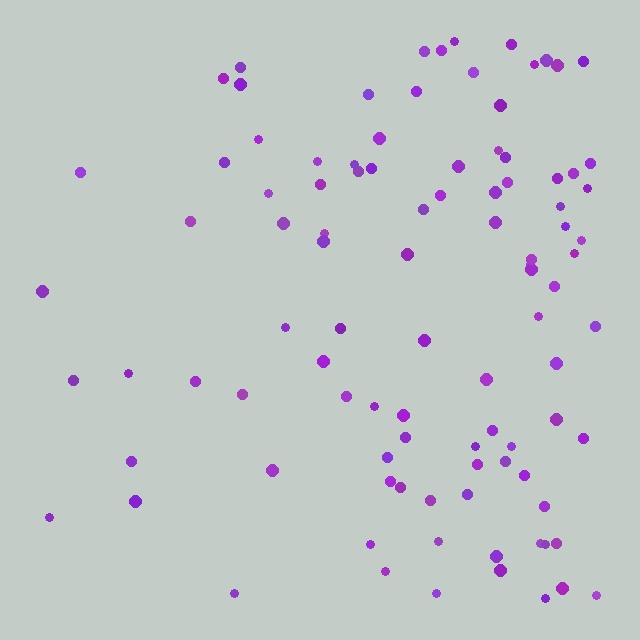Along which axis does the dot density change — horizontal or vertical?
Horizontal.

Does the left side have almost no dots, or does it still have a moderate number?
Still a moderate number, just noticeably fewer than the right.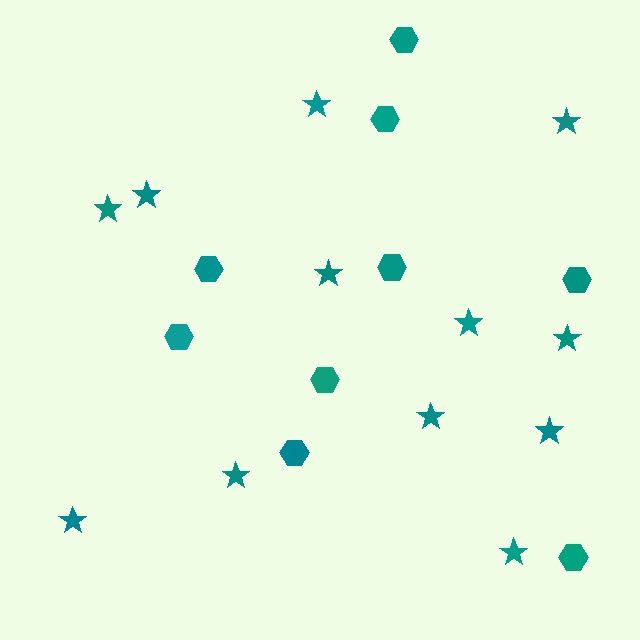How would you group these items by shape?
There are 2 groups: one group of hexagons (9) and one group of stars (12).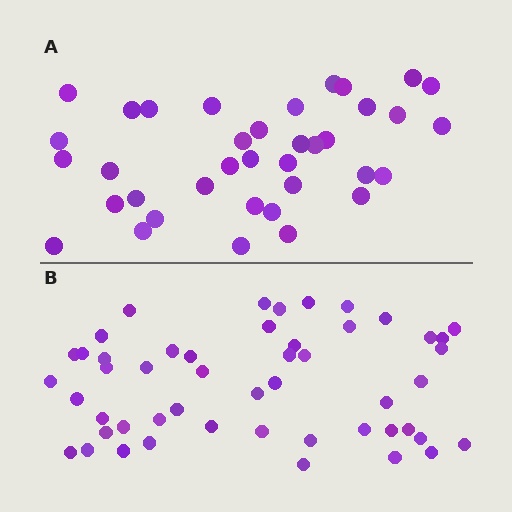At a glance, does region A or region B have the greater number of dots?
Region B (the bottom region) has more dots.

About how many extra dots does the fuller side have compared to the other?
Region B has approximately 15 more dots than region A.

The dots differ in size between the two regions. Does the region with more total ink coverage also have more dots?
No. Region A has more total ink coverage because its dots are larger, but region B actually contains more individual dots. Total area can be misleading — the number of items is what matters here.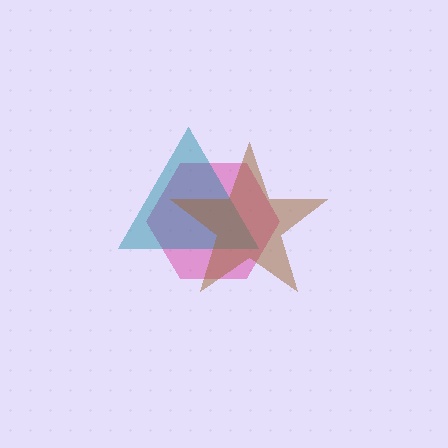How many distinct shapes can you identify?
There are 3 distinct shapes: a magenta hexagon, a teal triangle, a brown star.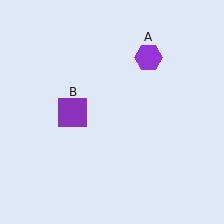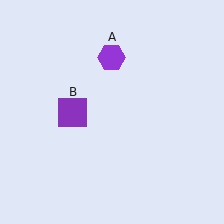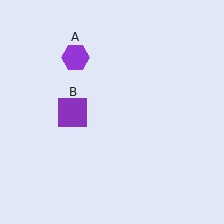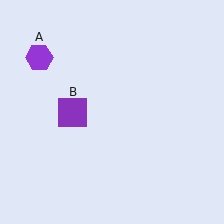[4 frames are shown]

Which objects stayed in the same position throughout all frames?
Purple square (object B) remained stationary.